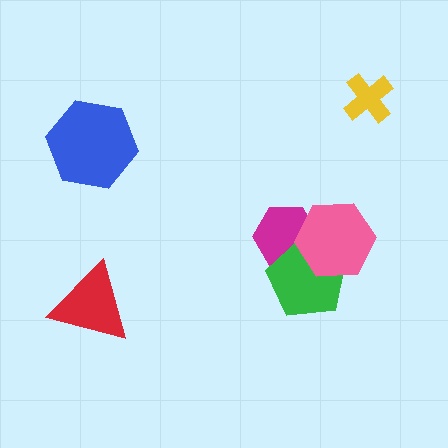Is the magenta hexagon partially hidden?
Yes, it is partially covered by another shape.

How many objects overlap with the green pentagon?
2 objects overlap with the green pentagon.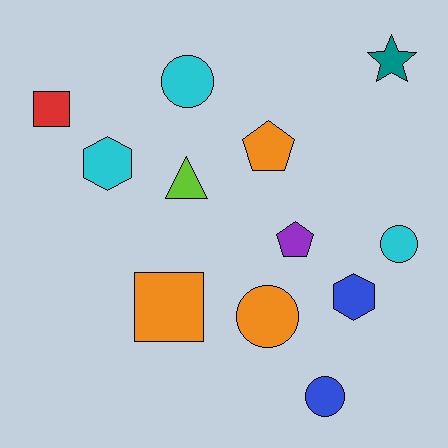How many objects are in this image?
There are 12 objects.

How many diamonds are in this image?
There are no diamonds.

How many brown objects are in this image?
There are no brown objects.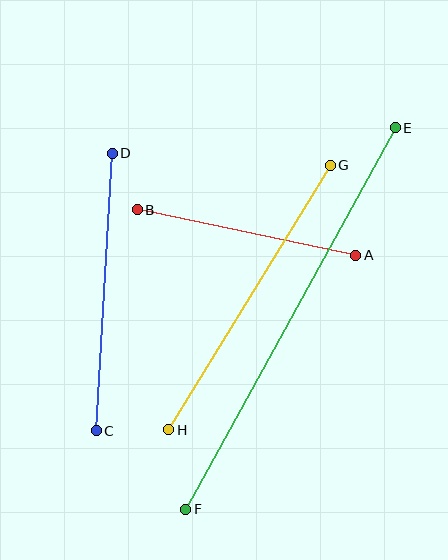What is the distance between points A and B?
The distance is approximately 223 pixels.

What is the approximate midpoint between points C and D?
The midpoint is at approximately (104, 292) pixels.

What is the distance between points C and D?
The distance is approximately 278 pixels.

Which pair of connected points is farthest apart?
Points E and F are farthest apart.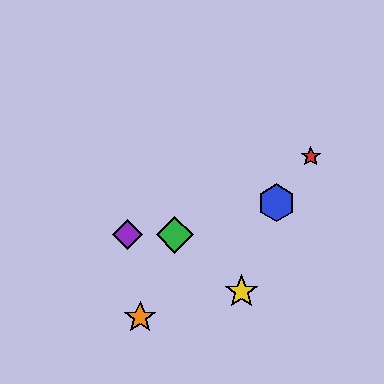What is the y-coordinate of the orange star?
The orange star is at y≈317.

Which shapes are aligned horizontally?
The green diamond, the purple diamond are aligned horizontally.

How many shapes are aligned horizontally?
2 shapes (the green diamond, the purple diamond) are aligned horizontally.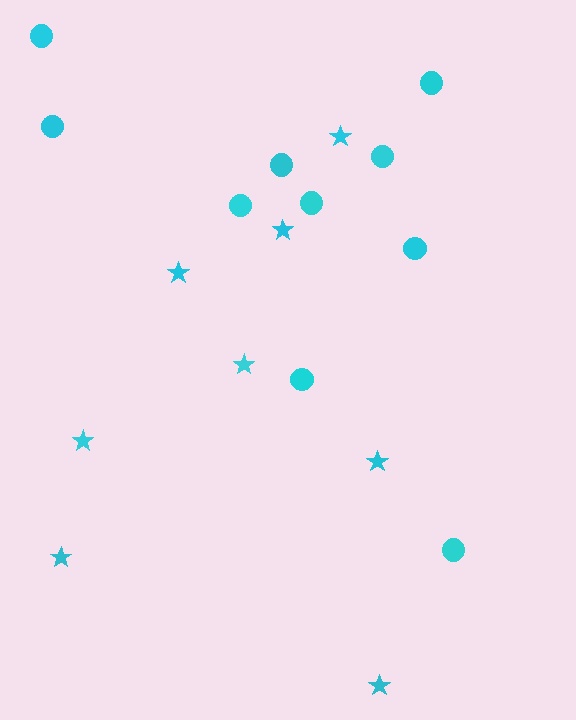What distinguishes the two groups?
There are 2 groups: one group of circles (10) and one group of stars (8).